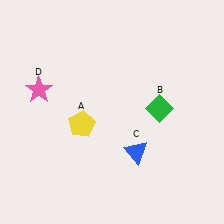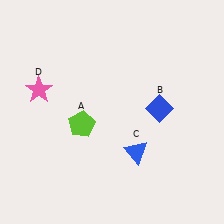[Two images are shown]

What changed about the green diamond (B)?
In Image 1, B is green. In Image 2, it changed to blue.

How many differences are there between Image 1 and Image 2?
There are 2 differences between the two images.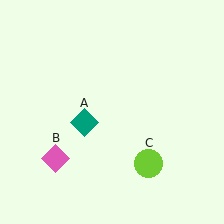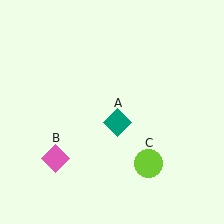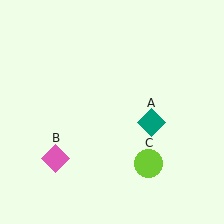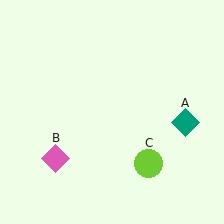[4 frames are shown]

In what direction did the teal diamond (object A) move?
The teal diamond (object A) moved right.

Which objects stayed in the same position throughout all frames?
Pink diamond (object B) and lime circle (object C) remained stationary.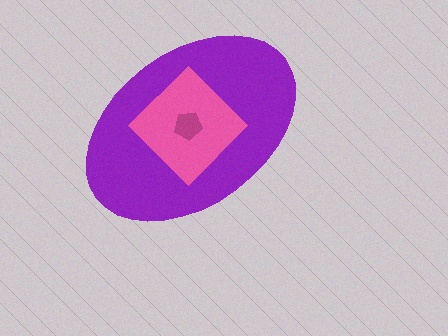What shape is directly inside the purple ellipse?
The pink diamond.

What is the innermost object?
The magenta pentagon.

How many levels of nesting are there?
3.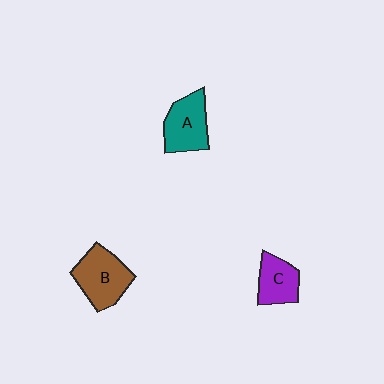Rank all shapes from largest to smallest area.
From largest to smallest: B (brown), A (teal), C (purple).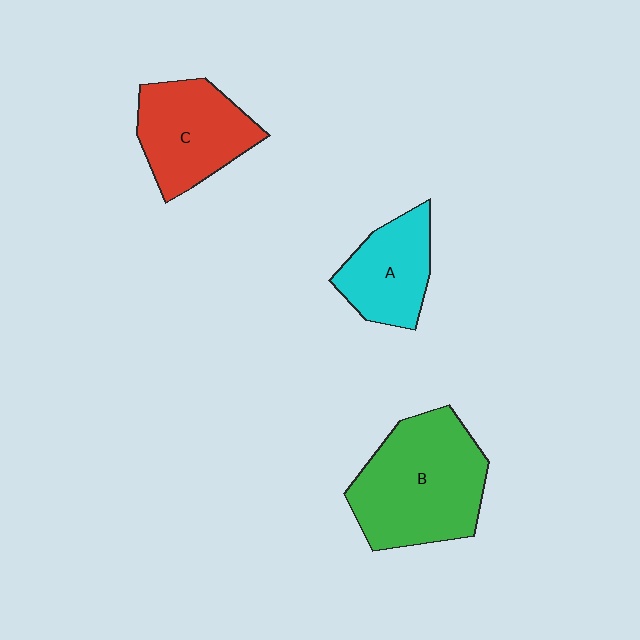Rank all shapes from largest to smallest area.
From largest to smallest: B (green), C (red), A (cyan).